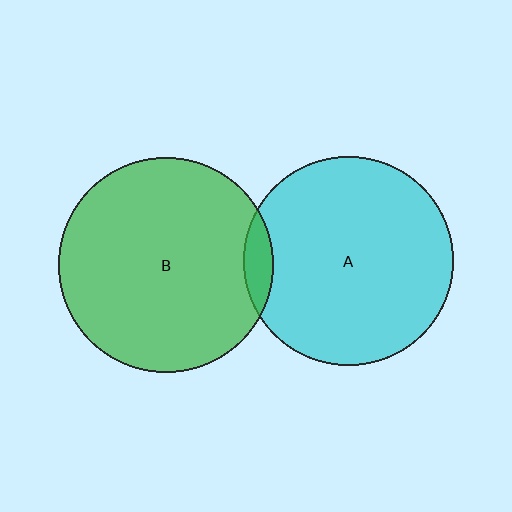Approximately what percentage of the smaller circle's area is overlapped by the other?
Approximately 5%.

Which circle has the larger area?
Circle B (green).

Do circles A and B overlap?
Yes.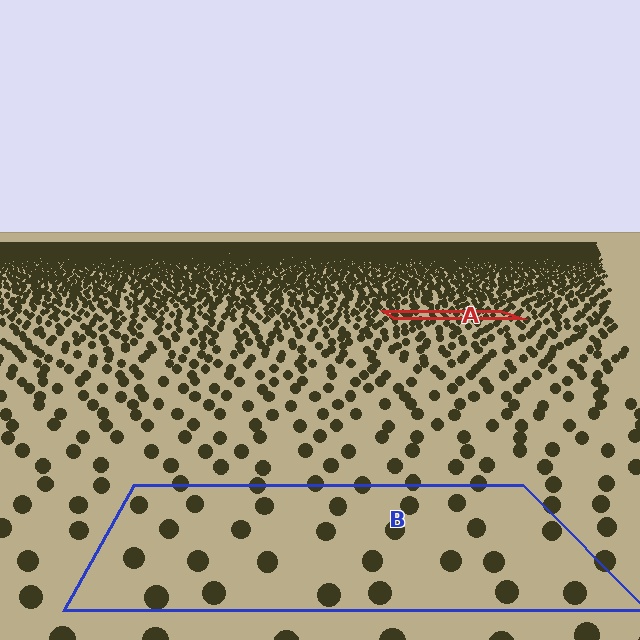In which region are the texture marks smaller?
The texture marks are smaller in region A, because it is farther away.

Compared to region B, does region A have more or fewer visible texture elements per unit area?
Region A has more texture elements per unit area — they are packed more densely because it is farther away.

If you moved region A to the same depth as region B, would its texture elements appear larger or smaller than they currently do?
They would appear larger. At a closer depth, the same texture elements are projected at a bigger on-screen size.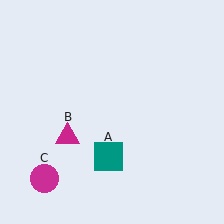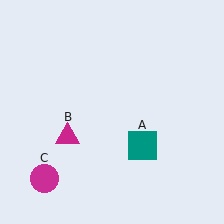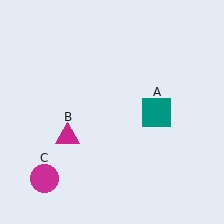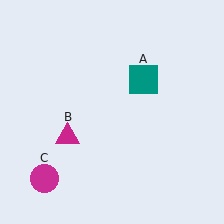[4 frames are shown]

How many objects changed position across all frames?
1 object changed position: teal square (object A).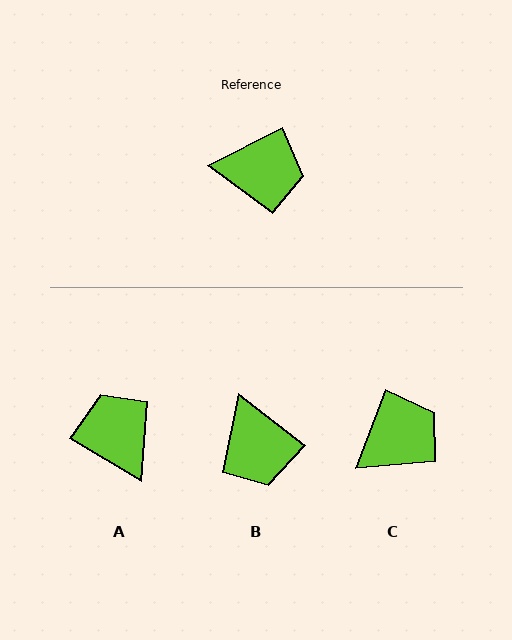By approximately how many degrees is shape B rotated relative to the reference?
Approximately 65 degrees clockwise.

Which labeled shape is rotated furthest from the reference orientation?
A, about 122 degrees away.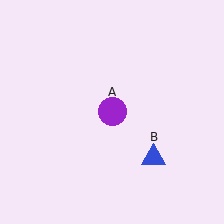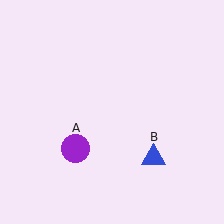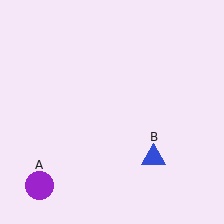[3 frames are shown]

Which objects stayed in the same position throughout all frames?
Blue triangle (object B) remained stationary.